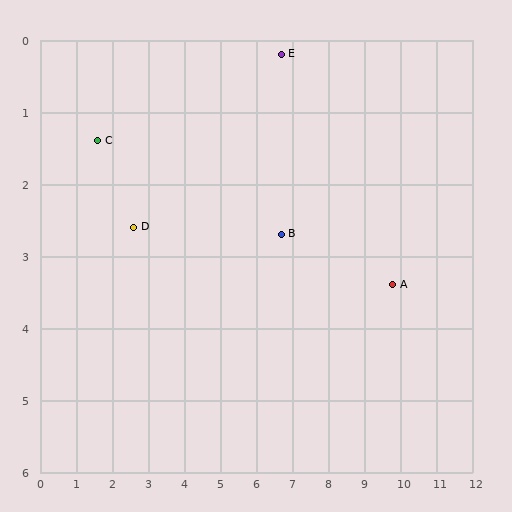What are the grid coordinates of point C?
Point C is at approximately (1.6, 1.4).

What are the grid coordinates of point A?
Point A is at approximately (9.8, 3.4).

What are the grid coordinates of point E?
Point E is at approximately (6.7, 0.2).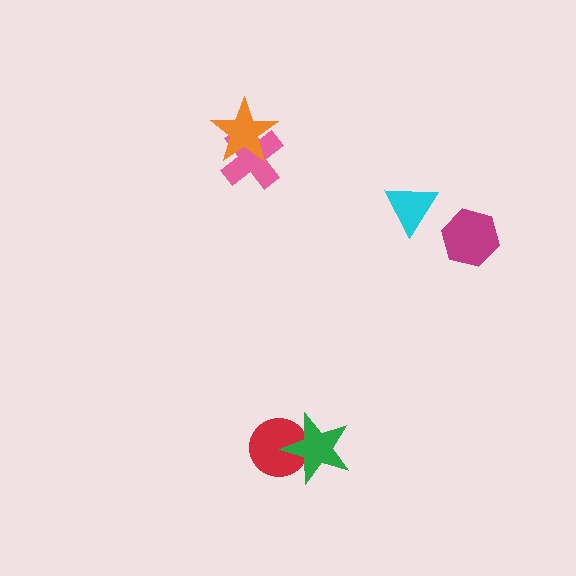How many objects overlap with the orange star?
1 object overlaps with the orange star.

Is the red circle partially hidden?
Yes, it is partially covered by another shape.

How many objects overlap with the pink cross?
1 object overlaps with the pink cross.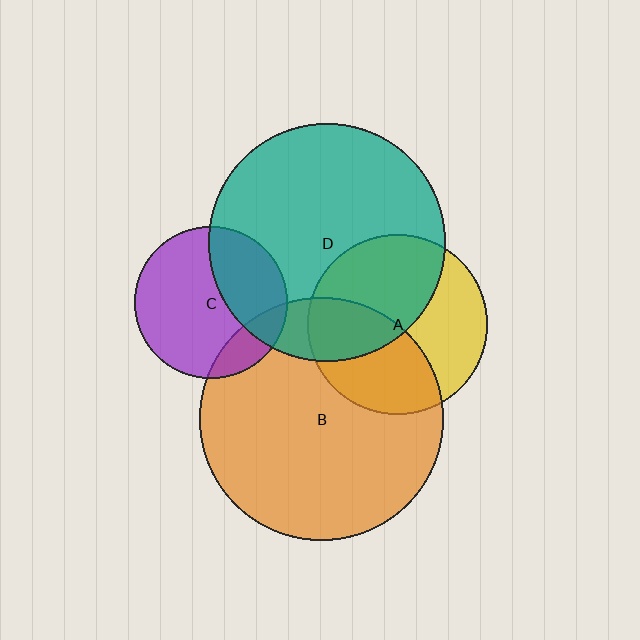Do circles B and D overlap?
Yes.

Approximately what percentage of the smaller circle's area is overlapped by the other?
Approximately 15%.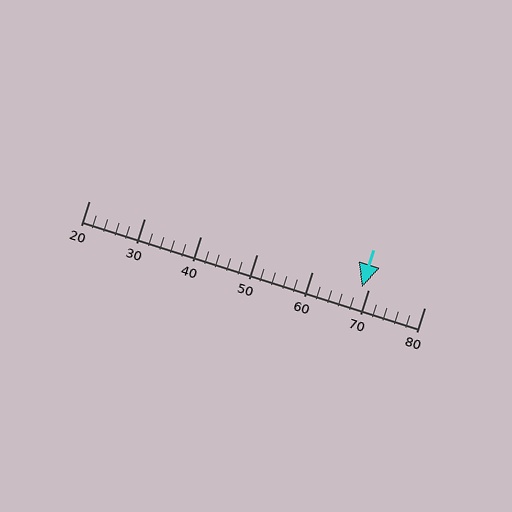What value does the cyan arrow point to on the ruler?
The cyan arrow points to approximately 69.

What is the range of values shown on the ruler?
The ruler shows values from 20 to 80.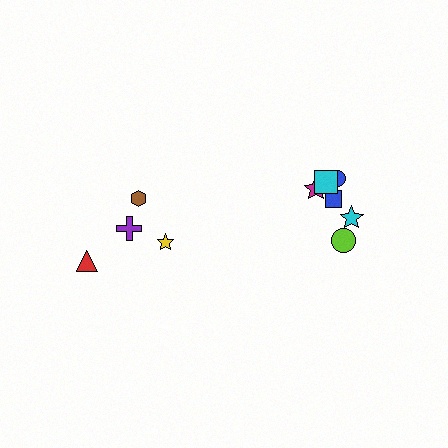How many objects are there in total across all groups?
There are 10 objects.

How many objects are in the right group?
There are 6 objects.